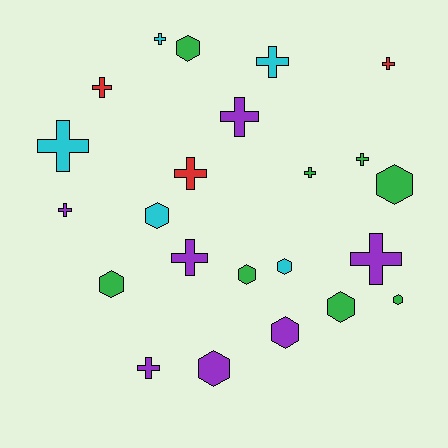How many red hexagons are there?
There are no red hexagons.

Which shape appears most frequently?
Cross, with 13 objects.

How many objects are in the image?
There are 23 objects.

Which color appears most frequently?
Green, with 8 objects.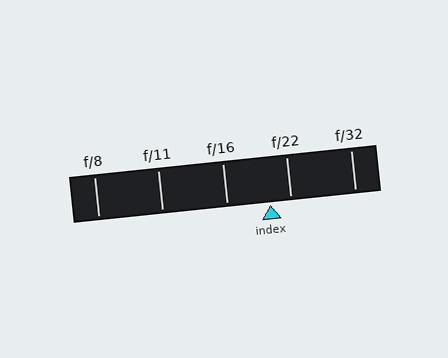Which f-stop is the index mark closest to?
The index mark is closest to f/22.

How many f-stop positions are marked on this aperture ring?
There are 5 f-stop positions marked.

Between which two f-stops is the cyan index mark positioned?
The index mark is between f/16 and f/22.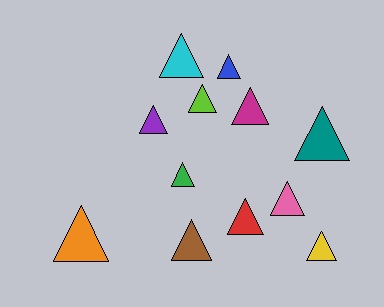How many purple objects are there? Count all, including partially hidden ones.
There is 1 purple object.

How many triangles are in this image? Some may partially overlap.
There are 12 triangles.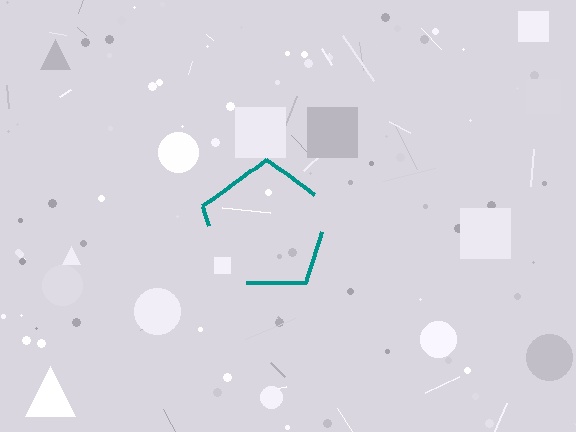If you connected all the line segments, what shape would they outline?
They would outline a pentagon.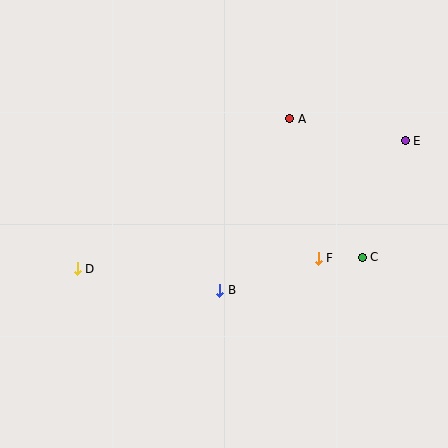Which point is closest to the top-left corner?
Point D is closest to the top-left corner.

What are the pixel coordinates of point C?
Point C is at (362, 257).